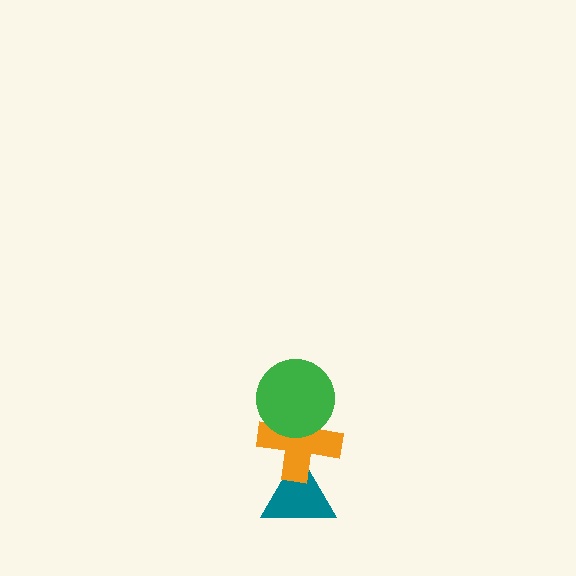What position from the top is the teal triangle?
The teal triangle is 3rd from the top.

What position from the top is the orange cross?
The orange cross is 2nd from the top.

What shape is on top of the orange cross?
The green circle is on top of the orange cross.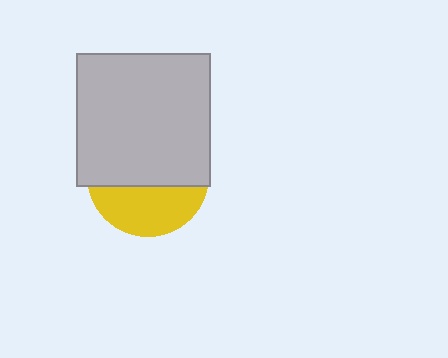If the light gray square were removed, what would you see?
You would see the complete yellow circle.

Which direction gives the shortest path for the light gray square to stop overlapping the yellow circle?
Moving up gives the shortest separation.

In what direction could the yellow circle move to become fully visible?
The yellow circle could move down. That would shift it out from behind the light gray square entirely.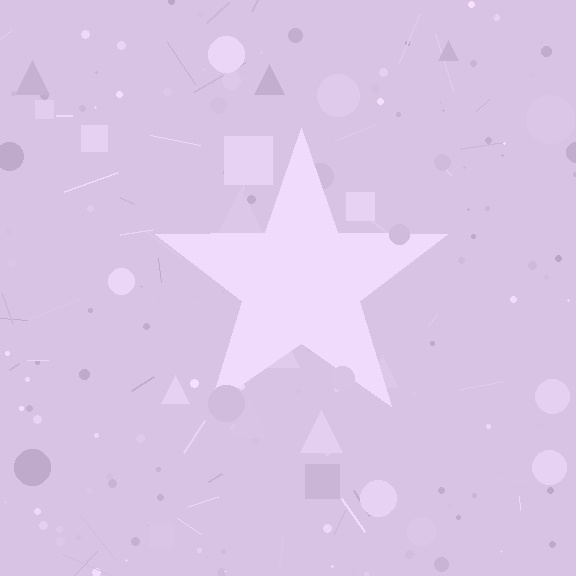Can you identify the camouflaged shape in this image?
The camouflaged shape is a star.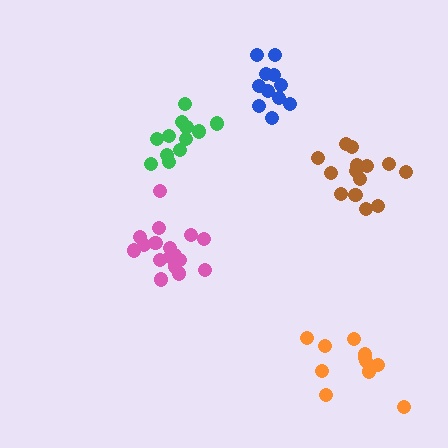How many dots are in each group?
Group 1: 17 dots, Group 2: 14 dots, Group 3: 11 dots, Group 4: 11 dots, Group 5: 12 dots (65 total).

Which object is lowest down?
The orange cluster is bottommost.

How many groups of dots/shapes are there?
There are 5 groups.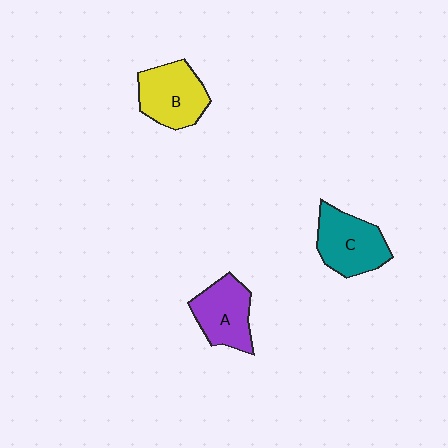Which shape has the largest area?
Shape C (teal).